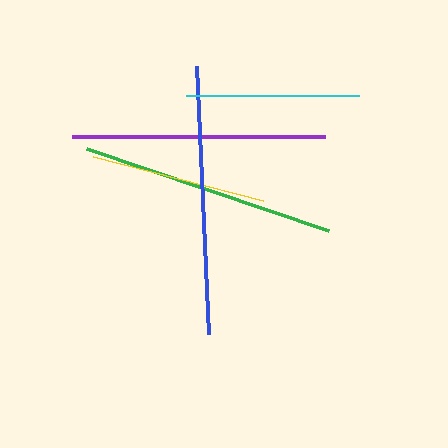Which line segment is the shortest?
The cyan line is the shortest at approximately 173 pixels.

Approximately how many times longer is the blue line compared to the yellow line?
The blue line is approximately 1.5 times the length of the yellow line.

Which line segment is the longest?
The blue line is the longest at approximately 269 pixels.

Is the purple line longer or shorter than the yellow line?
The purple line is longer than the yellow line.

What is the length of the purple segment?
The purple segment is approximately 253 pixels long.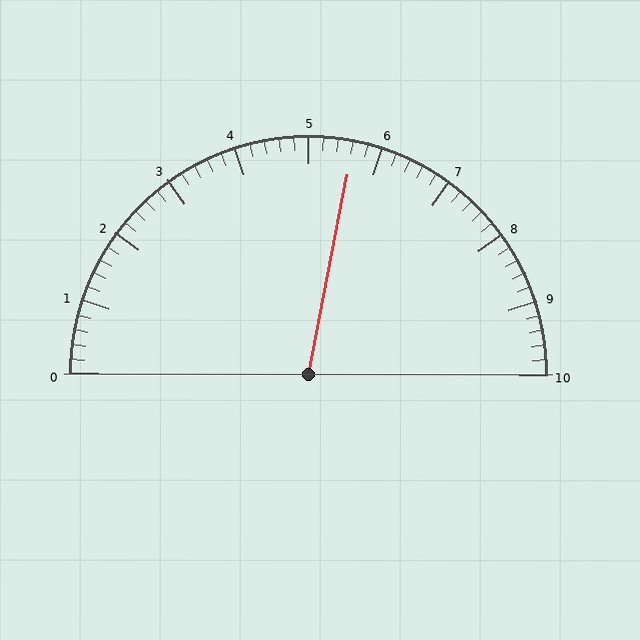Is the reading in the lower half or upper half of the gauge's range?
The reading is in the upper half of the range (0 to 10).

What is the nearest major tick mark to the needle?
The nearest major tick mark is 6.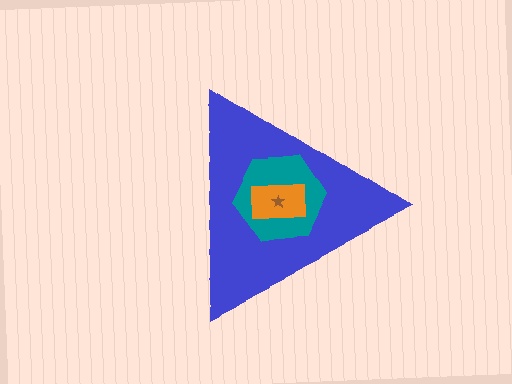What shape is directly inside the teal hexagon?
The orange rectangle.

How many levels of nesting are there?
4.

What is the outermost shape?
The blue triangle.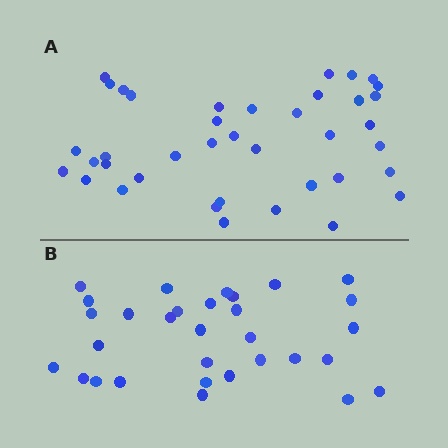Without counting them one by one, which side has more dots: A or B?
Region A (the top region) has more dots.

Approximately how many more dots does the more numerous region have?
Region A has roughly 8 or so more dots than region B.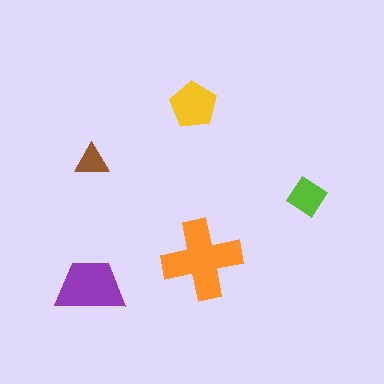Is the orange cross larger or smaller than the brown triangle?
Larger.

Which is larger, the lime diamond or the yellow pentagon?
The yellow pentagon.